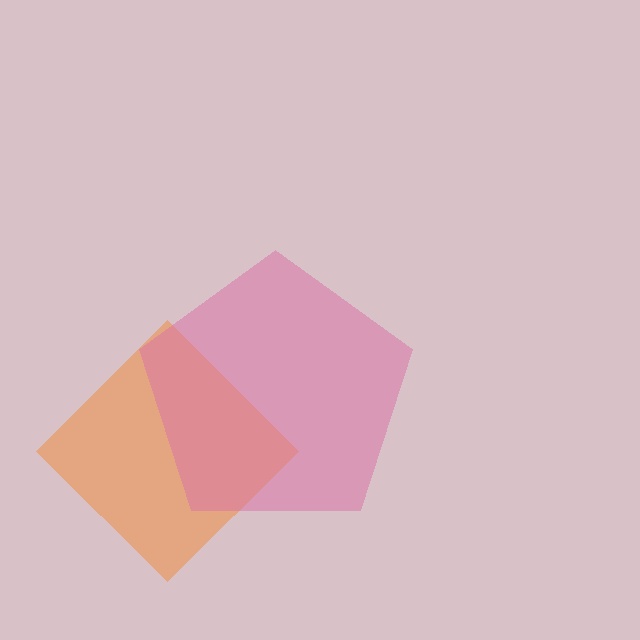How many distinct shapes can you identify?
There are 2 distinct shapes: an orange diamond, a pink pentagon.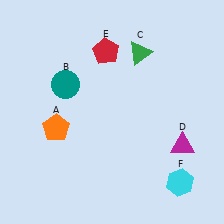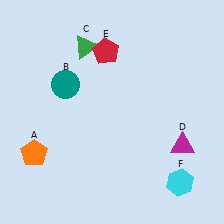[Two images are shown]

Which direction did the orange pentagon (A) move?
The orange pentagon (A) moved down.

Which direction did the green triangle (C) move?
The green triangle (C) moved left.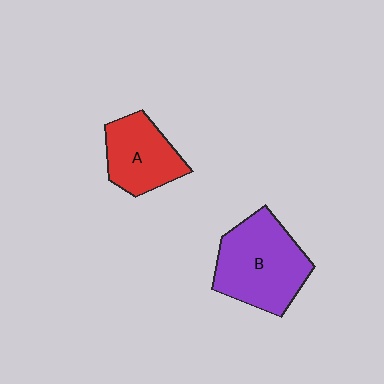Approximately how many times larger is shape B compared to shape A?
Approximately 1.5 times.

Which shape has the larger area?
Shape B (purple).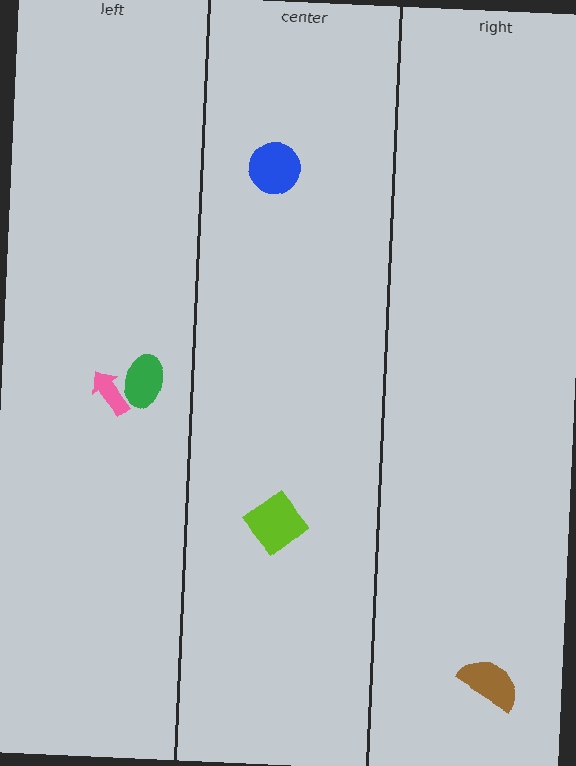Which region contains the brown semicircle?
The right region.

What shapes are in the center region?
The lime diamond, the blue circle.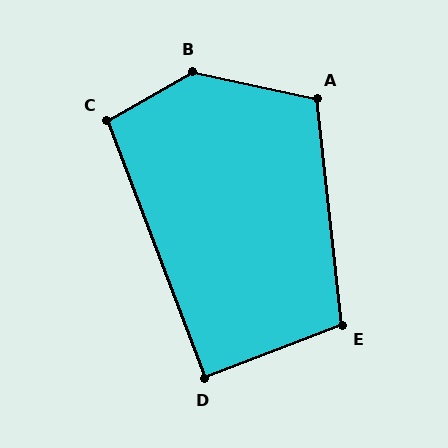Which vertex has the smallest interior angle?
D, at approximately 90 degrees.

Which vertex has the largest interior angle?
B, at approximately 137 degrees.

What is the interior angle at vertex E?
Approximately 105 degrees (obtuse).